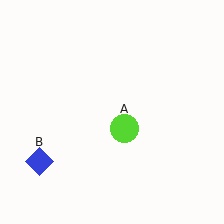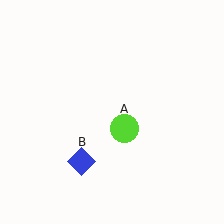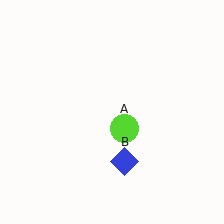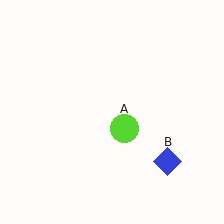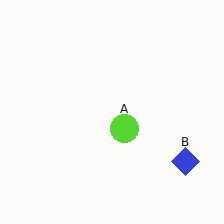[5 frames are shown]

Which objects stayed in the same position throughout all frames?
Lime circle (object A) remained stationary.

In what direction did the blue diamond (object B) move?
The blue diamond (object B) moved right.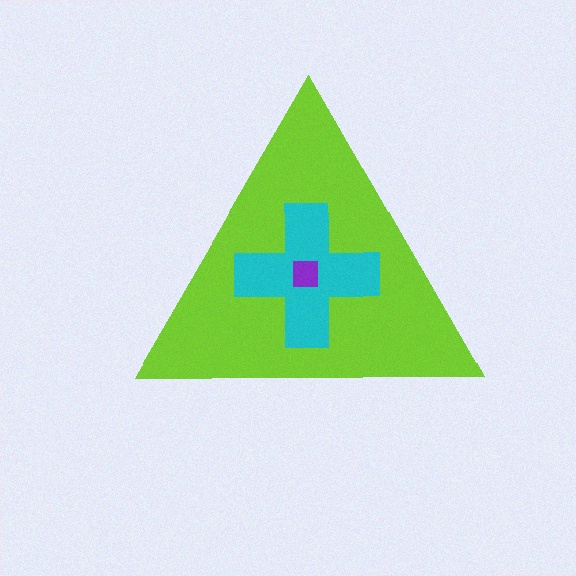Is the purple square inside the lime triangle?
Yes.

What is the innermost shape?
The purple square.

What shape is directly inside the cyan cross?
The purple square.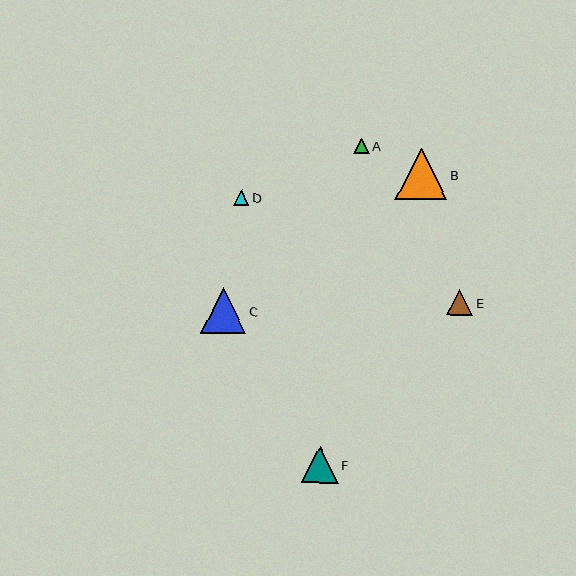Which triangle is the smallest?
Triangle A is the smallest with a size of approximately 15 pixels.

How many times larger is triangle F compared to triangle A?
Triangle F is approximately 2.5 times the size of triangle A.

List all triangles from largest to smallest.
From largest to smallest: B, C, F, E, D, A.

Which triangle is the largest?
Triangle B is the largest with a size of approximately 52 pixels.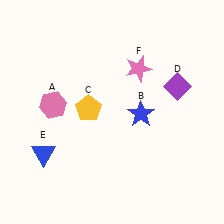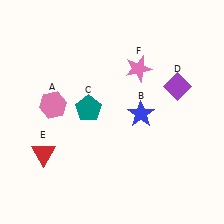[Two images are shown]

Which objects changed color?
C changed from yellow to teal. E changed from blue to red.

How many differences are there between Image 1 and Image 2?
There are 2 differences between the two images.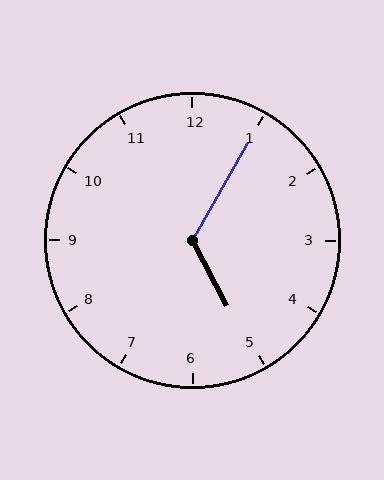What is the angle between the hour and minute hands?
Approximately 122 degrees.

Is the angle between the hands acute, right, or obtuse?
It is obtuse.